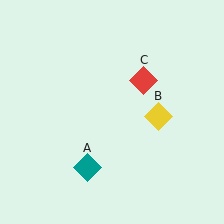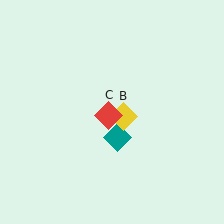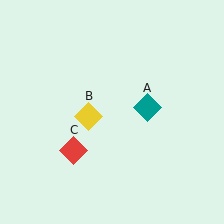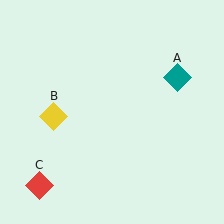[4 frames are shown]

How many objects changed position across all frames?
3 objects changed position: teal diamond (object A), yellow diamond (object B), red diamond (object C).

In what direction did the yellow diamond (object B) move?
The yellow diamond (object B) moved left.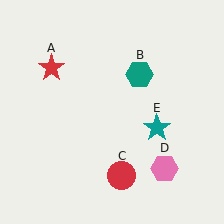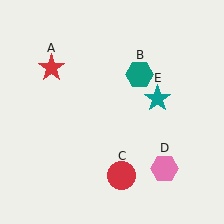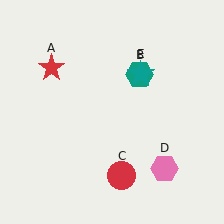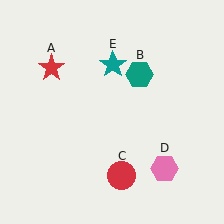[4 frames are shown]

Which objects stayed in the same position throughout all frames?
Red star (object A) and teal hexagon (object B) and red circle (object C) and pink hexagon (object D) remained stationary.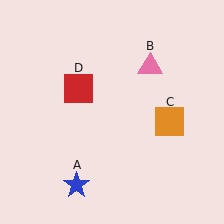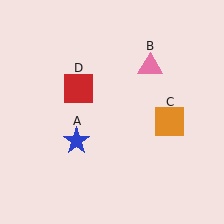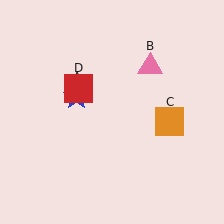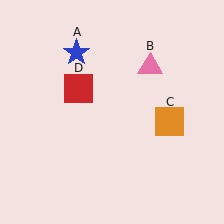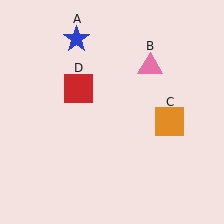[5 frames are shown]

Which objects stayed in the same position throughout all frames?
Pink triangle (object B) and orange square (object C) and red square (object D) remained stationary.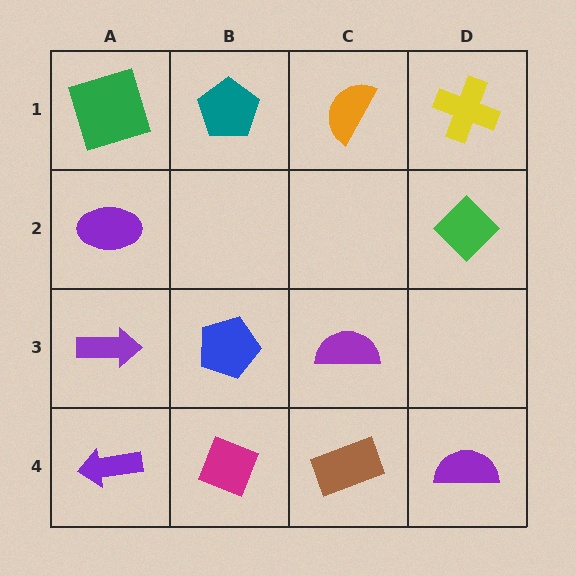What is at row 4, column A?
A purple arrow.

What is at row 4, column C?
A brown rectangle.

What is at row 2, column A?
A purple ellipse.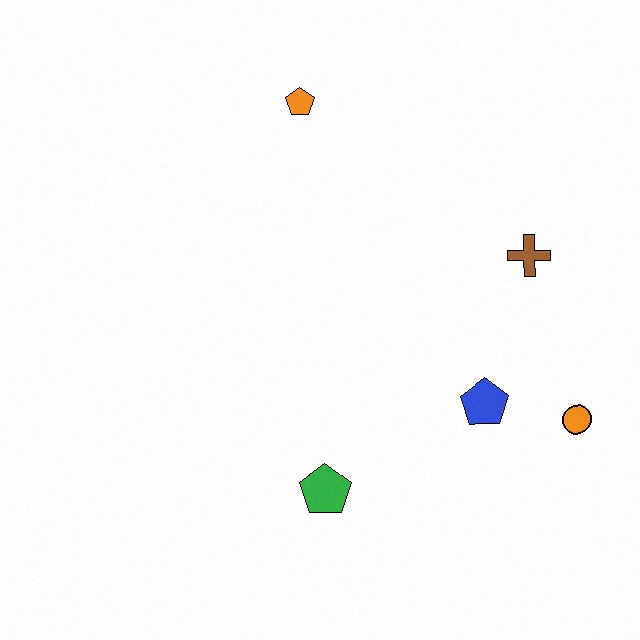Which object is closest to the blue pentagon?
The orange circle is closest to the blue pentagon.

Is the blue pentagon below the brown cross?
Yes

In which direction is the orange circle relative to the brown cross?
The orange circle is below the brown cross.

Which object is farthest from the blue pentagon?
The orange pentagon is farthest from the blue pentagon.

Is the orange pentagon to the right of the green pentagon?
No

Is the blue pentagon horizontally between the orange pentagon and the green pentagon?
No